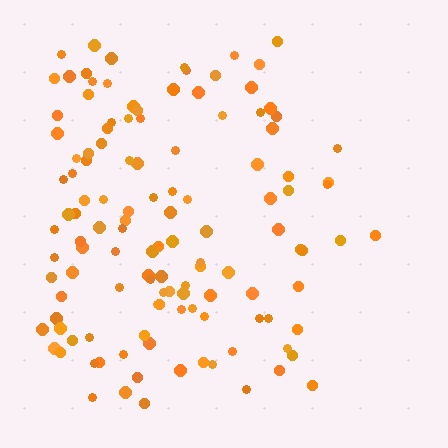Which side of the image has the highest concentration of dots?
The left.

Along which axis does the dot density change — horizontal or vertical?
Horizontal.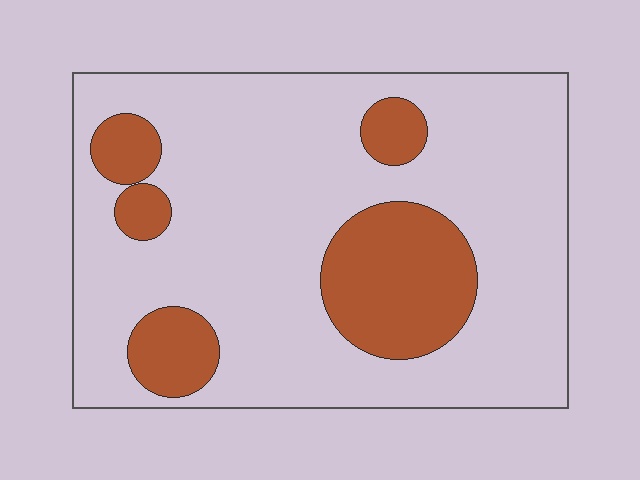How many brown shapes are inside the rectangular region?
5.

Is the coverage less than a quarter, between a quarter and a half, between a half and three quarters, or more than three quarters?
Less than a quarter.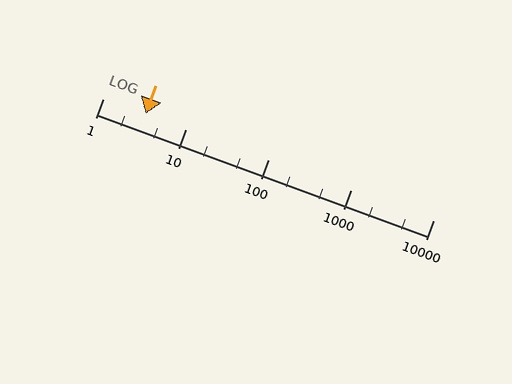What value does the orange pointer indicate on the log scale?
The pointer indicates approximately 3.3.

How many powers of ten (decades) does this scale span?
The scale spans 4 decades, from 1 to 10000.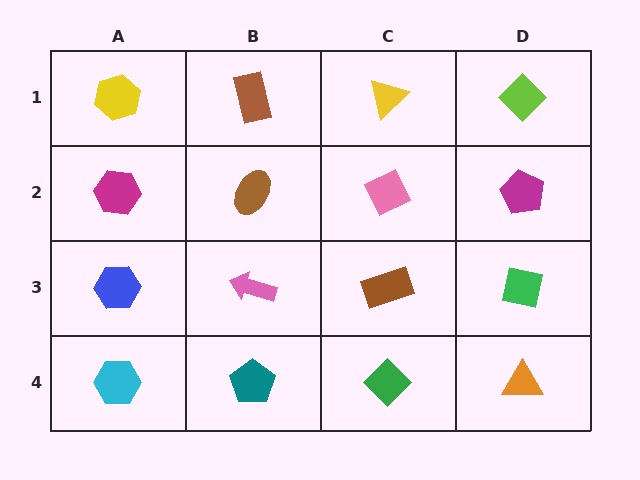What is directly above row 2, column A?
A yellow hexagon.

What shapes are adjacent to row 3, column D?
A magenta pentagon (row 2, column D), an orange triangle (row 4, column D), a brown rectangle (row 3, column C).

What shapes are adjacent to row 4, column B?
A pink arrow (row 3, column B), a cyan hexagon (row 4, column A), a green diamond (row 4, column C).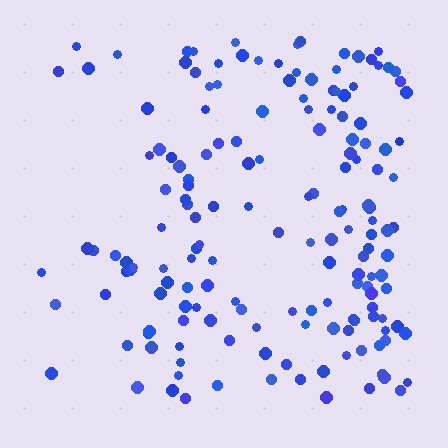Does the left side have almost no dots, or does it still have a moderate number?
Still a moderate number, just noticeably fewer than the right.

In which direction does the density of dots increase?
From left to right, with the right side densest.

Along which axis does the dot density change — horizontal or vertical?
Horizontal.